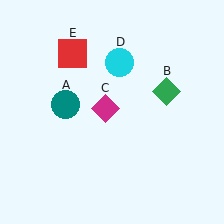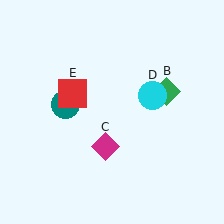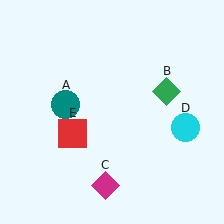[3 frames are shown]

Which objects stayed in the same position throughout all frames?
Teal circle (object A) and green diamond (object B) remained stationary.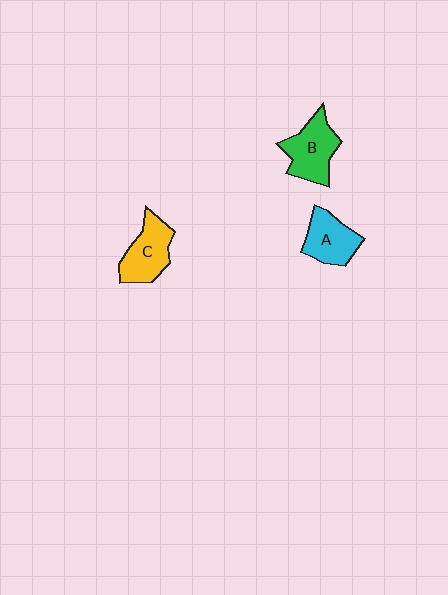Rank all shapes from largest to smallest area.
From largest to smallest: B (green), C (yellow), A (cyan).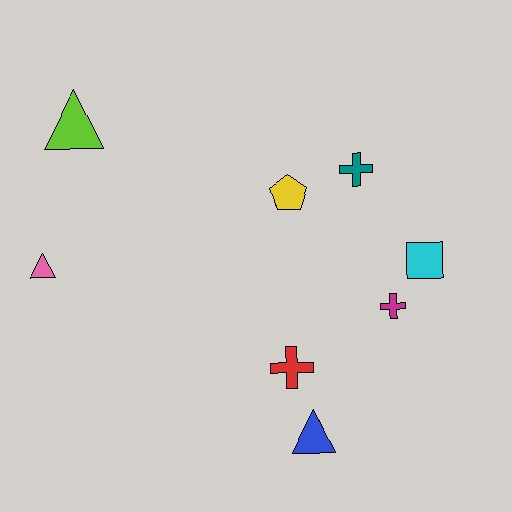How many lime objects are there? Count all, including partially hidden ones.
There is 1 lime object.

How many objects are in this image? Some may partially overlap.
There are 8 objects.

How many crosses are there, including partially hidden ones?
There are 3 crosses.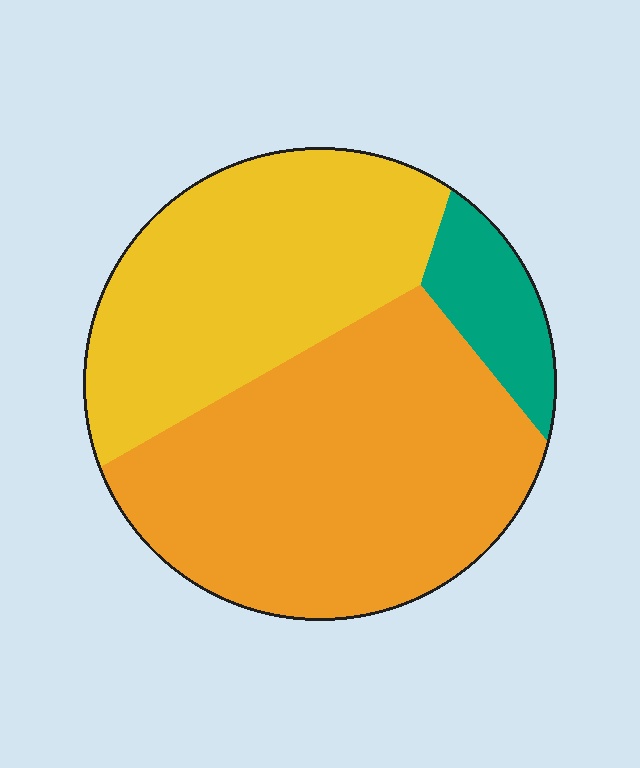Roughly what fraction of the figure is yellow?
Yellow covers roughly 40% of the figure.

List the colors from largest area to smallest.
From largest to smallest: orange, yellow, teal.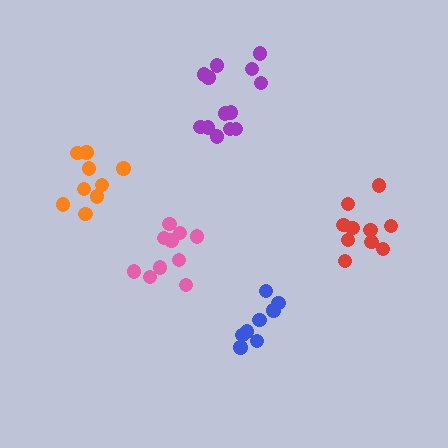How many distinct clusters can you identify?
There are 5 distinct clusters.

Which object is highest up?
The purple cluster is topmost.